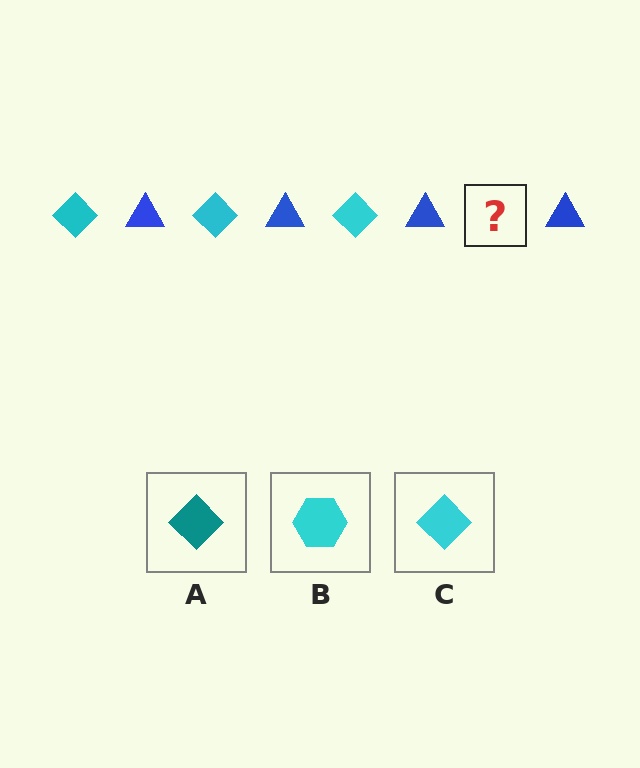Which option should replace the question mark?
Option C.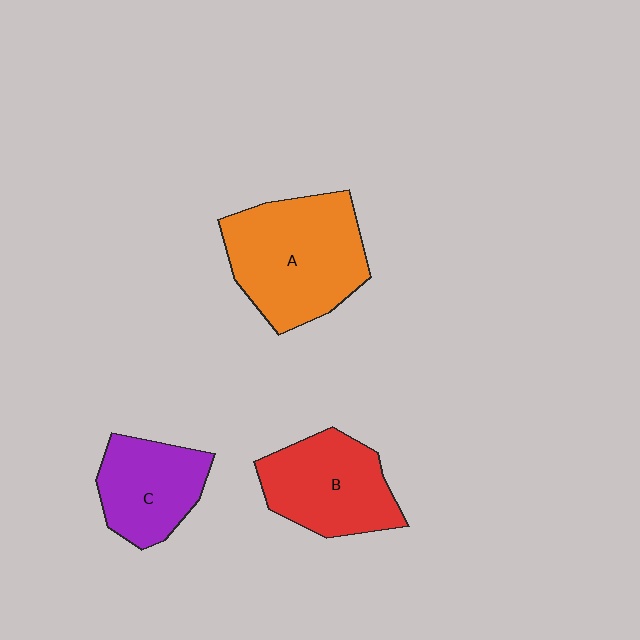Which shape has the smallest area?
Shape C (purple).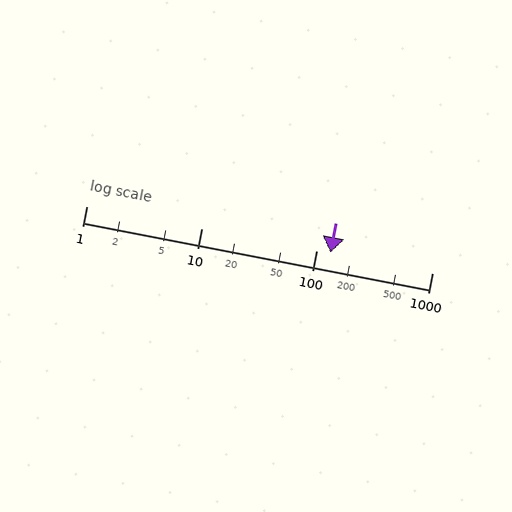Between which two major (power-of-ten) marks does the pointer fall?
The pointer is between 100 and 1000.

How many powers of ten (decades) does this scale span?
The scale spans 3 decades, from 1 to 1000.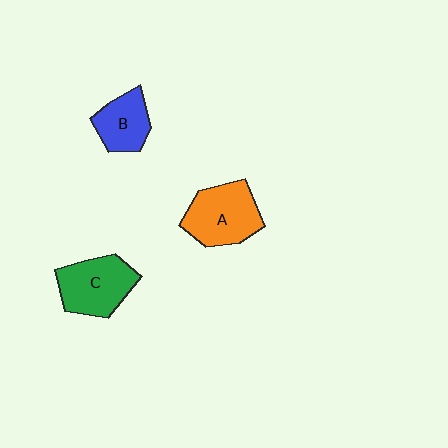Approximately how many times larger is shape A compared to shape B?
Approximately 1.5 times.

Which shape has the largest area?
Shape A (orange).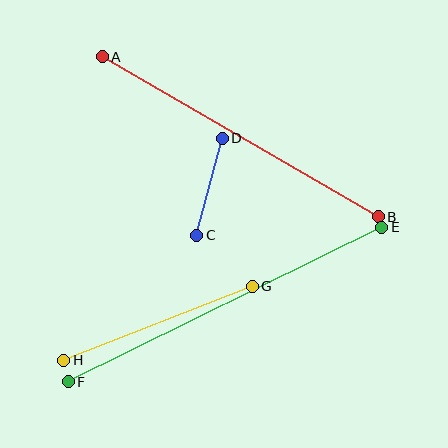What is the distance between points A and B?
The distance is approximately 319 pixels.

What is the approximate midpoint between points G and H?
The midpoint is at approximately (158, 323) pixels.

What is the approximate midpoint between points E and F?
The midpoint is at approximately (225, 304) pixels.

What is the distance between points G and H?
The distance is approximately 202 pixels.